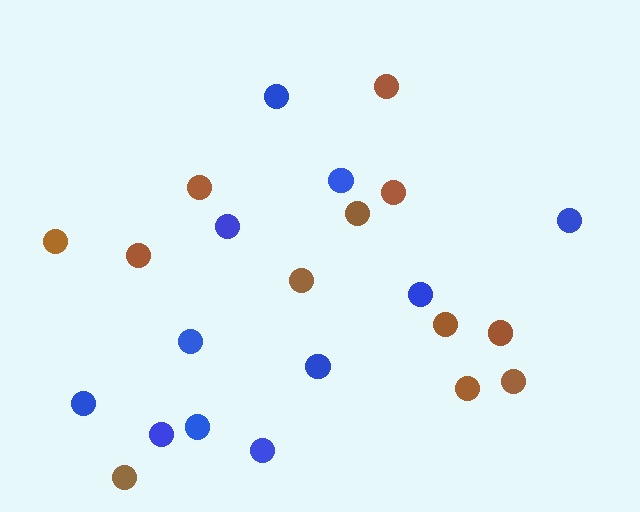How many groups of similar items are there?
There are 2 groups: one group of blue circles (11) and one group of brown circles (12).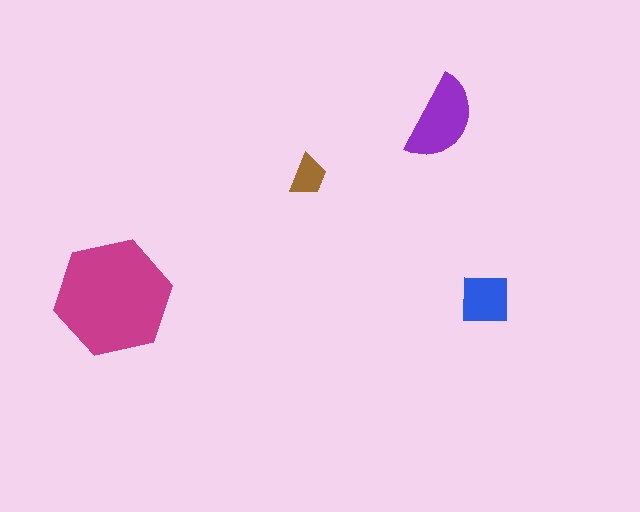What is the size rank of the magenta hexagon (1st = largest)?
1st.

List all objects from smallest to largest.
The brown trapezoid, the blue square, the purple semicircle, the magenta hexagon.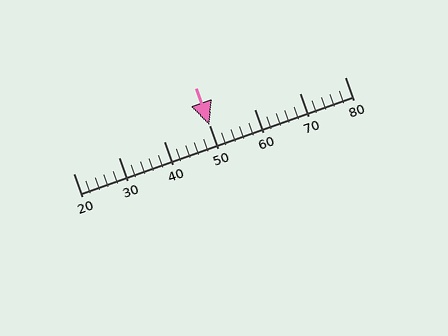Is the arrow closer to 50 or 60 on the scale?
The arrow is closer to 50.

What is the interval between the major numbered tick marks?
The major tick marks are spaced 10 units apart.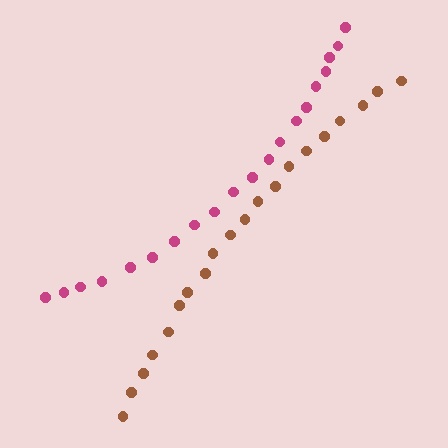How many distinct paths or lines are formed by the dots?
There are 2 distinct paths.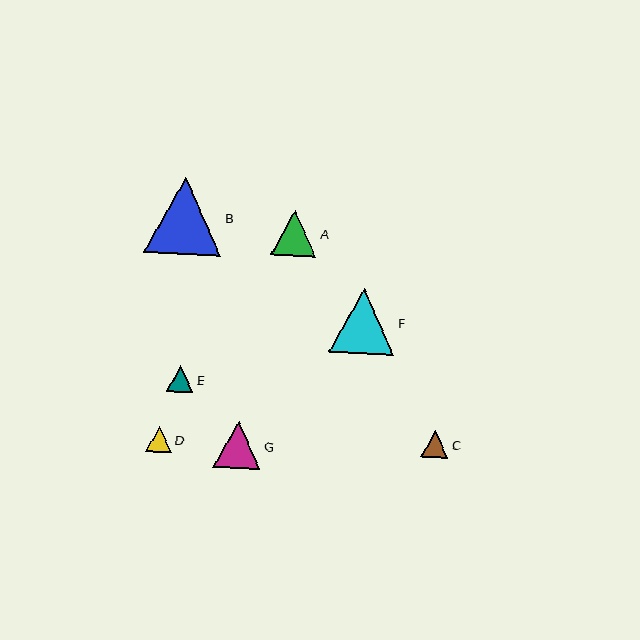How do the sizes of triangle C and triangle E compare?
Triangle C and triangle E are approximately the same size.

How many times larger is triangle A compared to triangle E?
Triangle A is approximately 1.7 times the size of triangle E.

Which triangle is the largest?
Triangle B is the largest with a size of approximately 77 pixels.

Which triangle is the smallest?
Triangle D is the smallest with a size of approximately 26 pixels.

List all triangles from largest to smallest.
From largest to smallest: B, F, G, A, C, E, D.